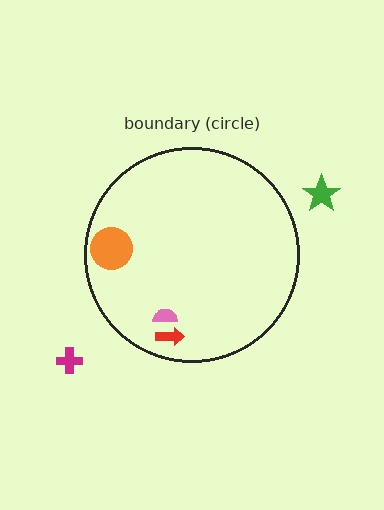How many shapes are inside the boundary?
3 inside, 2 outside.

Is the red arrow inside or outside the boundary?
Inside.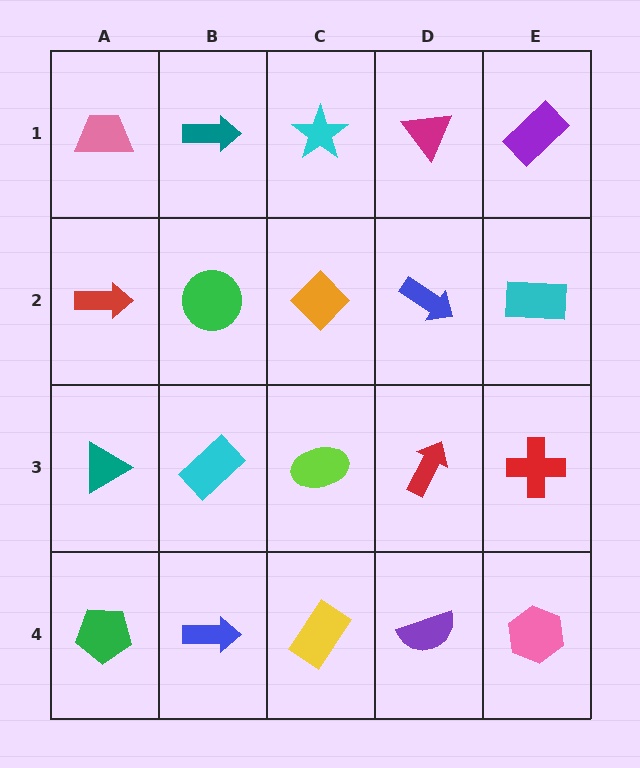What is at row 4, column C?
A yellow rectangle.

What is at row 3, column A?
A teal triangle.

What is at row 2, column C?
An orange diamond.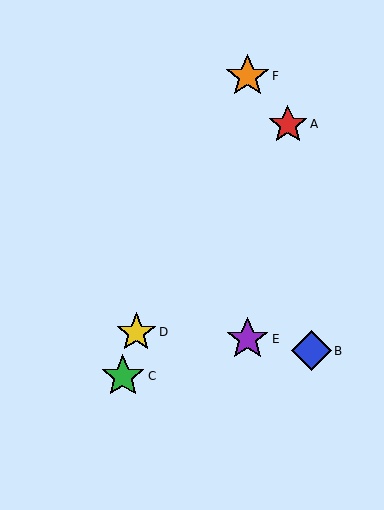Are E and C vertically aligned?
No, E is at x≈247 and C is at x≈123.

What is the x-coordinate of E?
Object E is at x≈247.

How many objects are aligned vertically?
2 objects (E, F) are aligned vertically.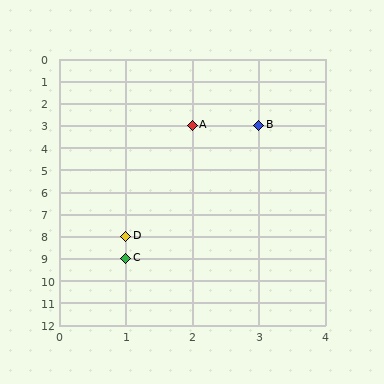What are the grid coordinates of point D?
Point D is at grid coordinates (1, 8).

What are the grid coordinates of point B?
Point B is at grid coordinates (3, 3).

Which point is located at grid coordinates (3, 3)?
Point B is at (3, 3).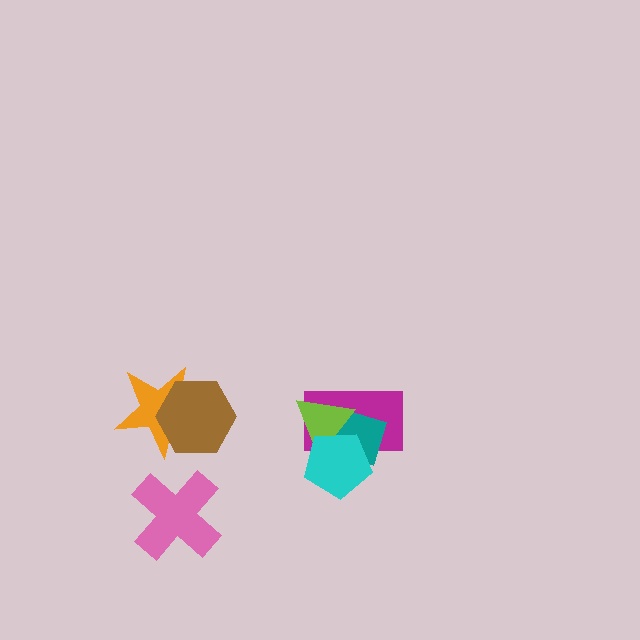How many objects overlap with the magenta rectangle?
3 objects overlap with the magenta rectangle.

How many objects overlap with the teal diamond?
3 objects overlap with the teal diamond.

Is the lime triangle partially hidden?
Yes, it is partially covered by another shape.